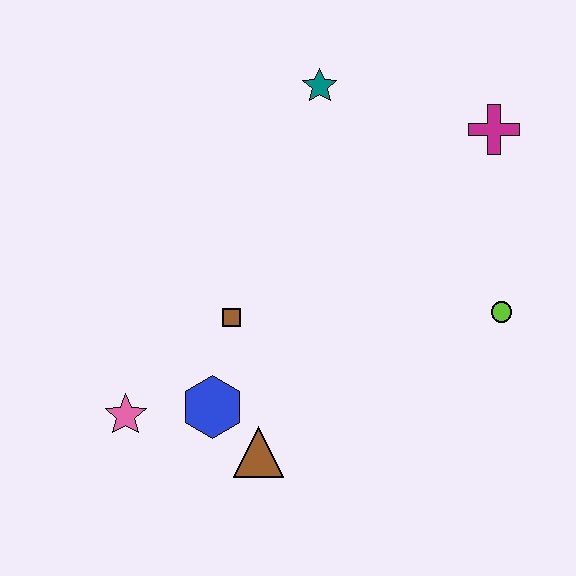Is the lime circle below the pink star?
No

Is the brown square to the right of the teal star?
No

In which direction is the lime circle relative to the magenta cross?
The lime circle is below the magenta cross.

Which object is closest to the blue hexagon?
The brown triangle is closest to the blue hexagon.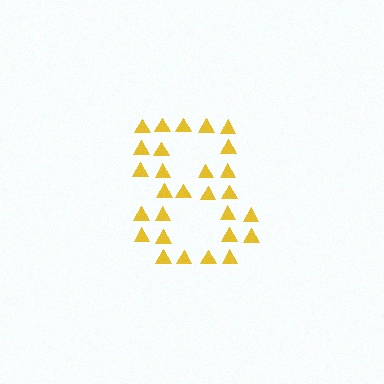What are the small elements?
The small elements are triangles.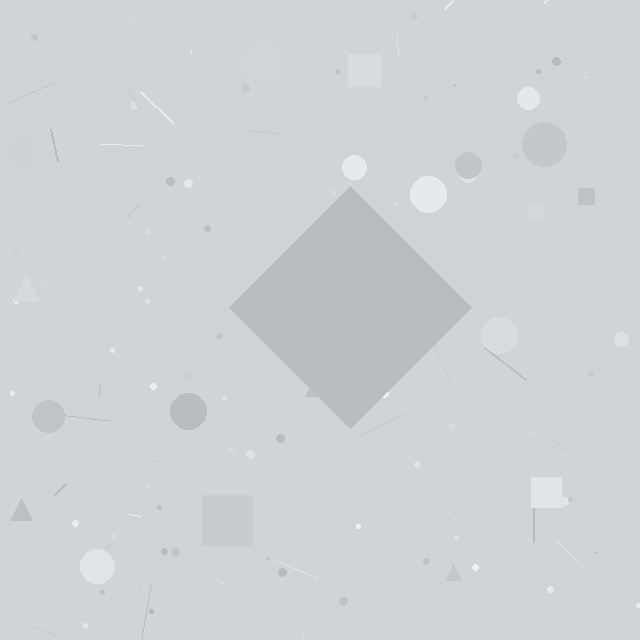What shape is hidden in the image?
A diamond is hidden in the image.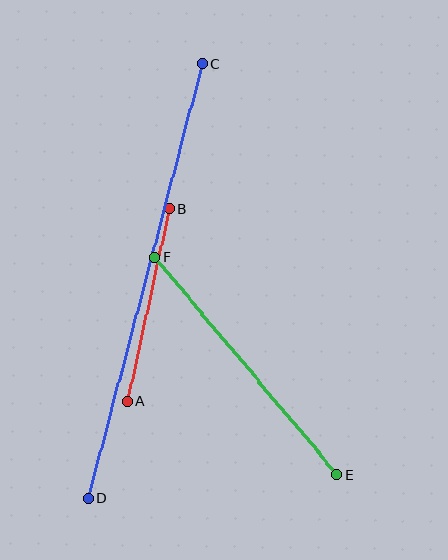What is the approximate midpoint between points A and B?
The midpoint is at approximately (148, 305) pixels.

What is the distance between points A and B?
The distance is approximately 197 pixels.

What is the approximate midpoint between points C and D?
The midpoint is at approximately (145, 281) pixels.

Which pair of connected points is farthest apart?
Points C and D are farthest apart.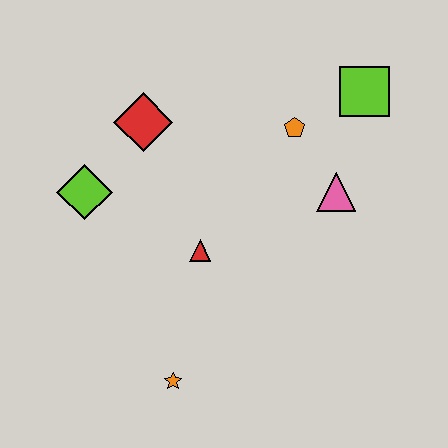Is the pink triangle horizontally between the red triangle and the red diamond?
No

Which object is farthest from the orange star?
The lime square is farthest from the orange star.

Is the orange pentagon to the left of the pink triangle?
Yes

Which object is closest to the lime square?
The orange pentagon is closest to the lime square.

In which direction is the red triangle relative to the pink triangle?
The red triangle is to the left of the pink triangle.